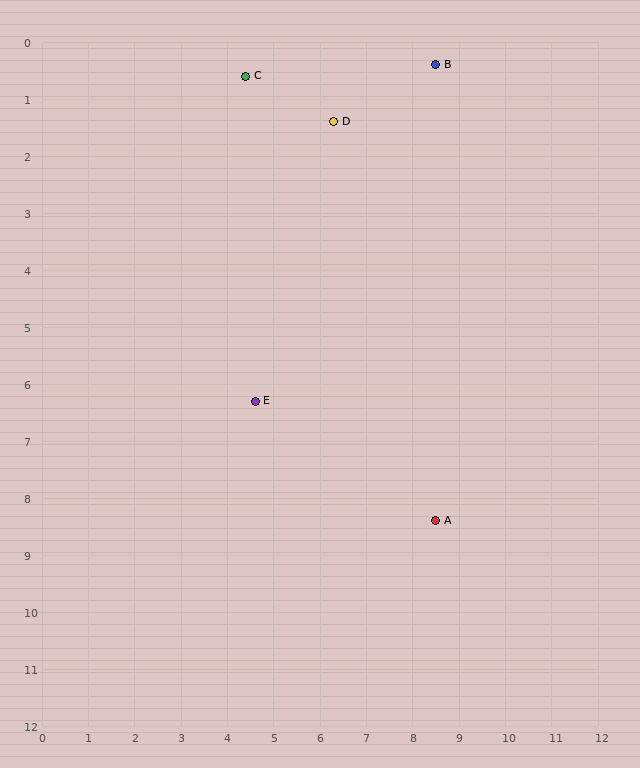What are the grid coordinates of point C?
Point C is at approximately (4.4, 0.6).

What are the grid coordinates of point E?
Point E is at approximately (4.6, 6.3).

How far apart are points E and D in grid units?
Points E and D are about 5.2 grid units apart.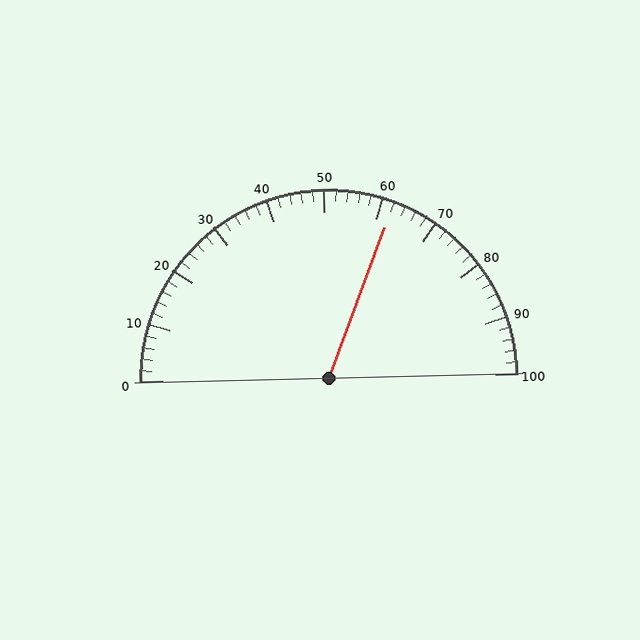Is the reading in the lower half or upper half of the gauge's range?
The reading is in the upper half of the range (0 to 100).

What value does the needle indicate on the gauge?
The needle indicates approximately 62.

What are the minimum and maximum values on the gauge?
The gauge ranges from 0 to 100.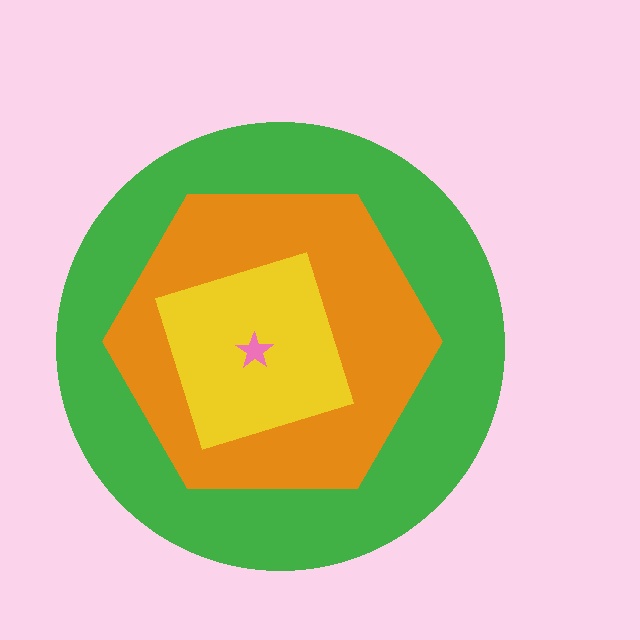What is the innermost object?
The pink star.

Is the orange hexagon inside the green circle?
Yes.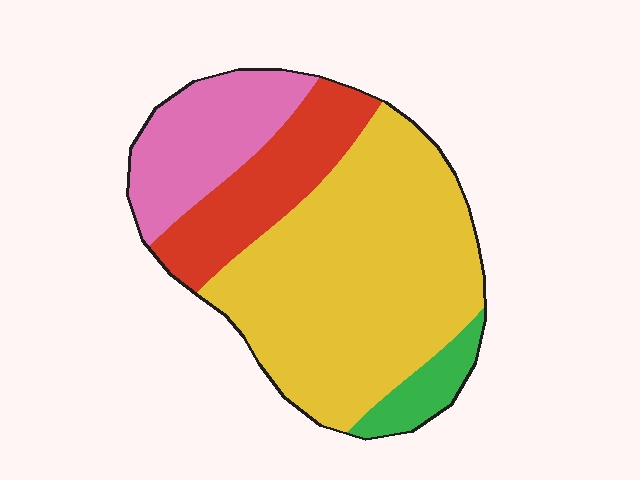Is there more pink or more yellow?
Yellow.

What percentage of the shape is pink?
Pink covers 18% of the shape.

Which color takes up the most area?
Yellow, at roughly 55%.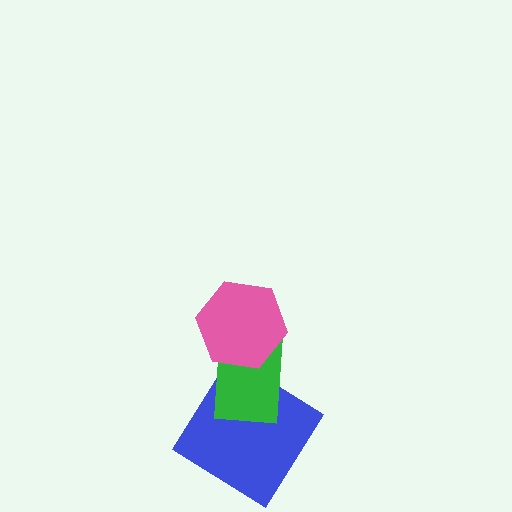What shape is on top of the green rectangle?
The pink hexagon is on top of the green rectangle.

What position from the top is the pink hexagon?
The pink hexagon is 1st from the top.